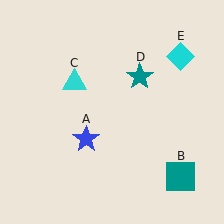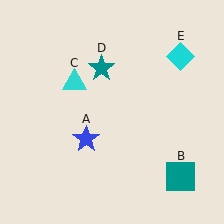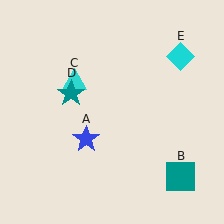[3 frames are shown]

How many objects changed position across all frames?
1 object changed position: teal star (object D).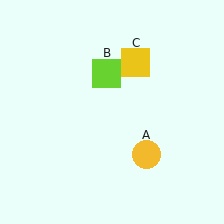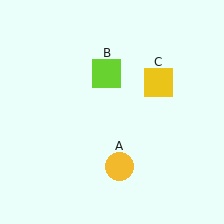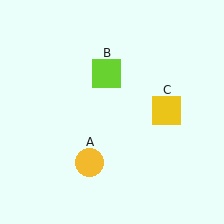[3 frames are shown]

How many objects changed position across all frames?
2 objects changed position: yellow circle (object A), yellow square (object C).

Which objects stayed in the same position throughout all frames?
Lime square (object B) remained stationary.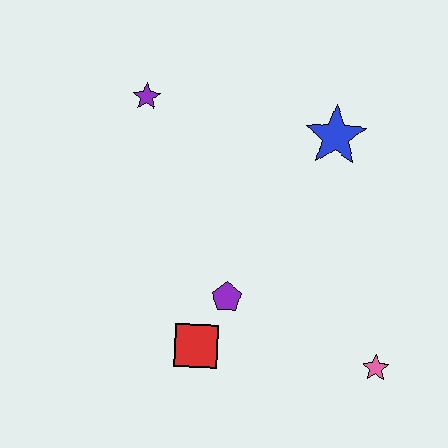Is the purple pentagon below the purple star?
Yes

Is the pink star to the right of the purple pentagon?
Yes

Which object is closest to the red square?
The purple pentagon is closest to the red square.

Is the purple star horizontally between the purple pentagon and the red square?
No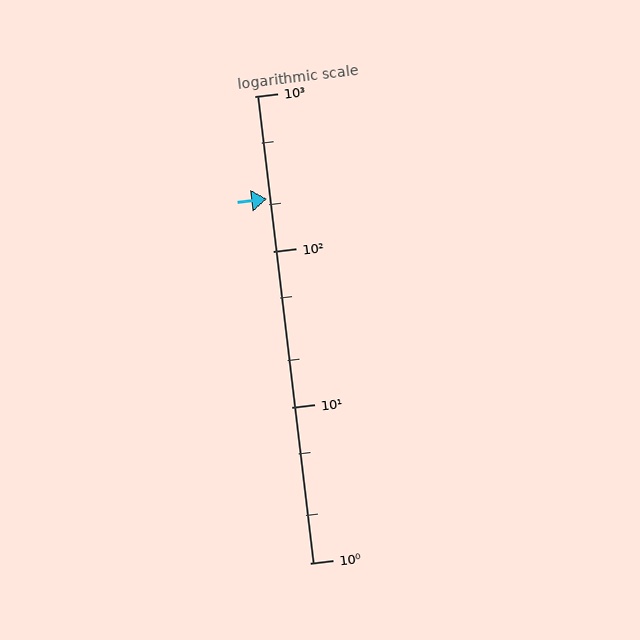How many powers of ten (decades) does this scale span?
The scale spans 3 decades, from 1 to 1000.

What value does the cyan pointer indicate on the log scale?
The pointer indicates approximately 220.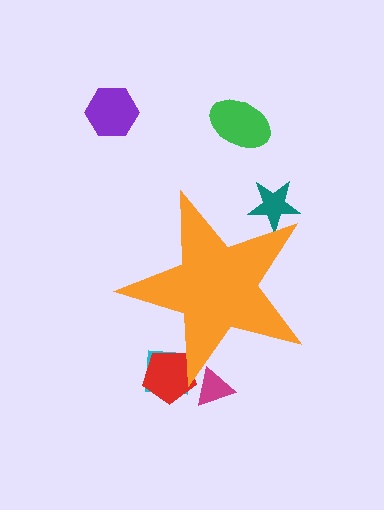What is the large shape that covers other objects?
An orange star.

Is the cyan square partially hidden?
Yes, the cyan square is partially hidden behind the orange star.